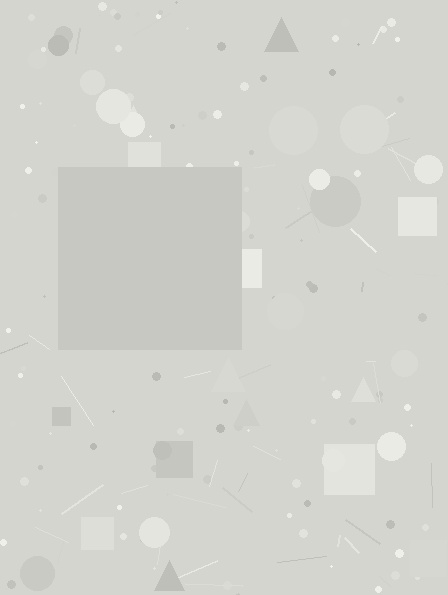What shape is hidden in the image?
A square is hidden in the image.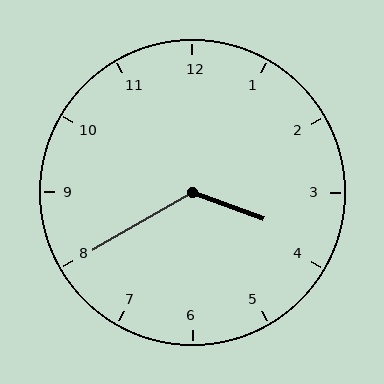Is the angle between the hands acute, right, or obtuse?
It is obtuse.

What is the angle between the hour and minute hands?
Approximately 130 degrees.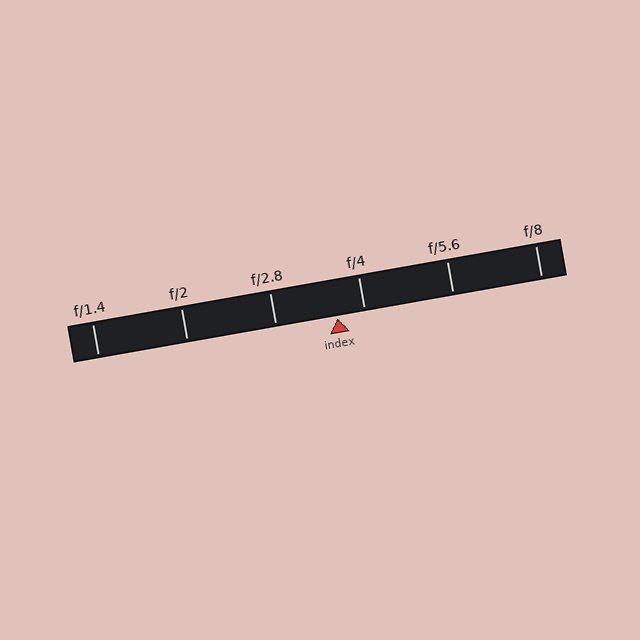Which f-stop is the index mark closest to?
The index mark is closest to f/4.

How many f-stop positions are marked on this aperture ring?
There are 6 f-stop positions marked.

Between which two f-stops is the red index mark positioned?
The index mark is between f/2.8 and f/4.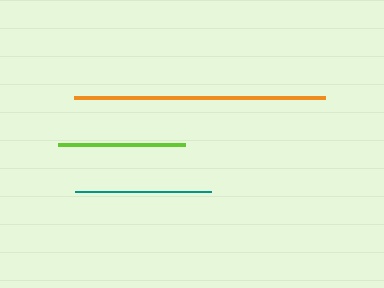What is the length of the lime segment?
The lime segment is approximately 127 pixels long.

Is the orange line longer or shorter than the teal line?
The orange line is longer than the teal line.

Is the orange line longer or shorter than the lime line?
The orange line is longer than the lime line.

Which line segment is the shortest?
The lime line is the shortest at approximately 127 pixels.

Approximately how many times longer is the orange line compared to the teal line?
The orange line is approximately 1.8 times the length of the teal line.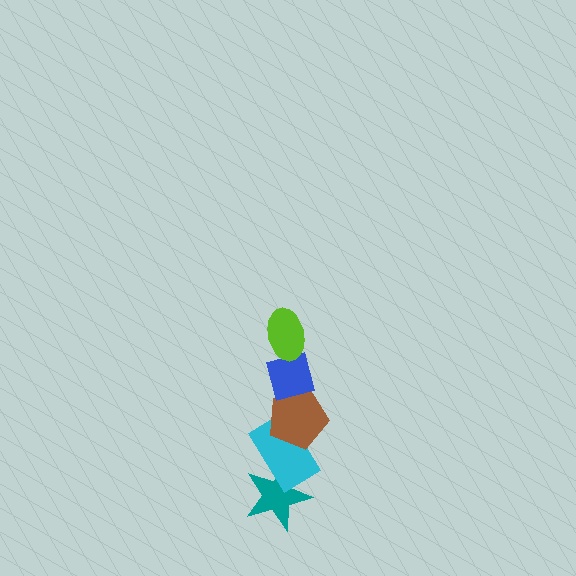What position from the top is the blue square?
The blue square is 2nd from the top.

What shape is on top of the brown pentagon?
The blue square is on top of the brown pentagon.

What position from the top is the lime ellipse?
The lime ellipse is 1st from the top.